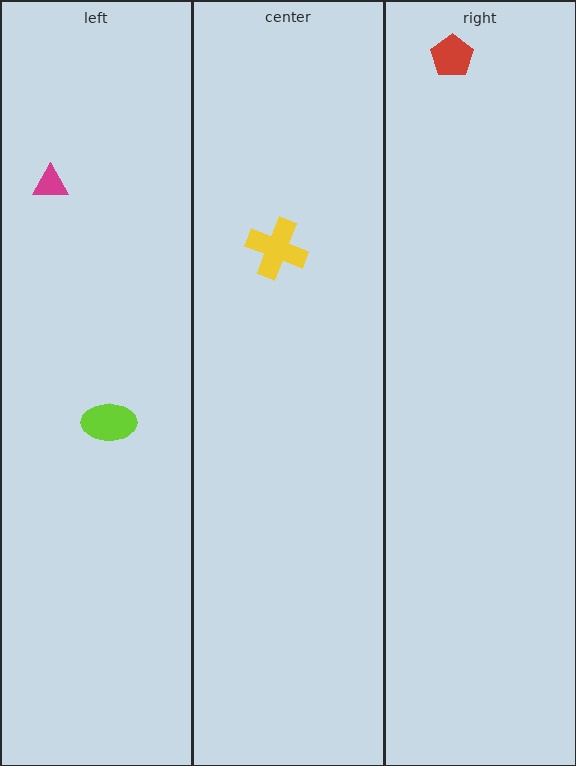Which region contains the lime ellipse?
The left region.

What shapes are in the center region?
The yellow cross.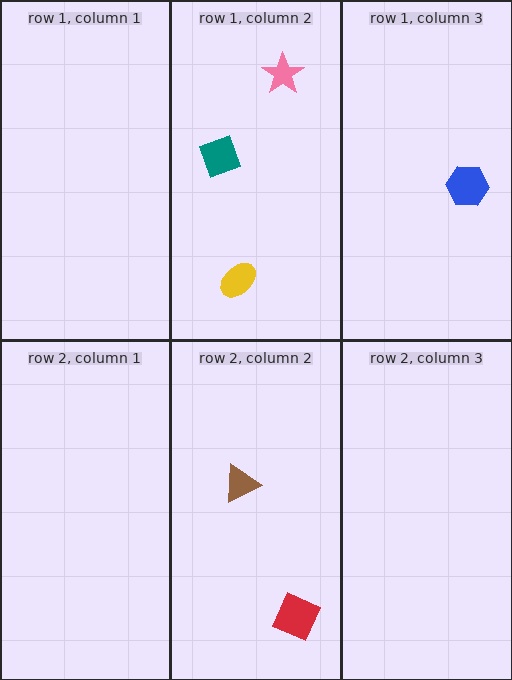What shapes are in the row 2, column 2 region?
The brown triangle, the red square.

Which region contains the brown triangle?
The row 2, column 2 region.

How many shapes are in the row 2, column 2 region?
2.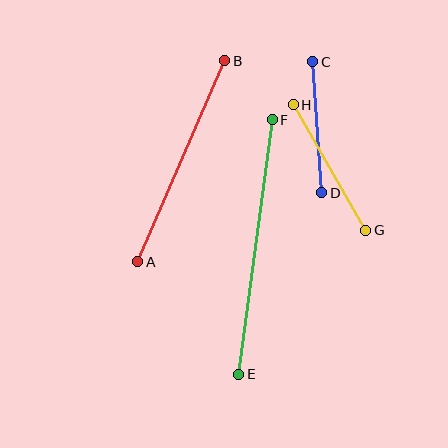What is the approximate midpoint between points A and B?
The midpoint is at approximately (181, 161) pixels.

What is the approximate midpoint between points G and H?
The midpoint is at approximately (330, 167) pixels.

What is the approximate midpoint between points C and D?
The midpoint is at approximately (317, 127) pixels.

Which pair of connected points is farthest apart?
Points E and F are farthest apart.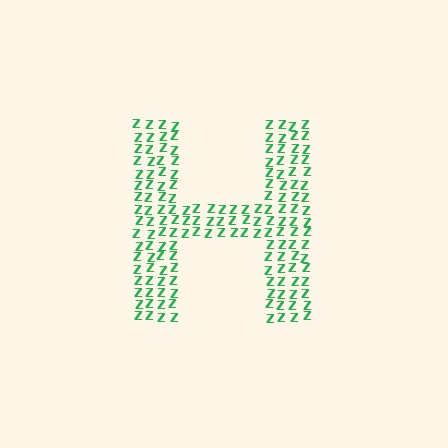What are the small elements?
The small elements are letter Z's.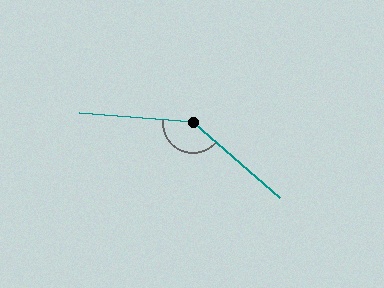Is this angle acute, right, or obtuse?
It is obtuse.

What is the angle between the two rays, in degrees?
Approximately 144 degrees.